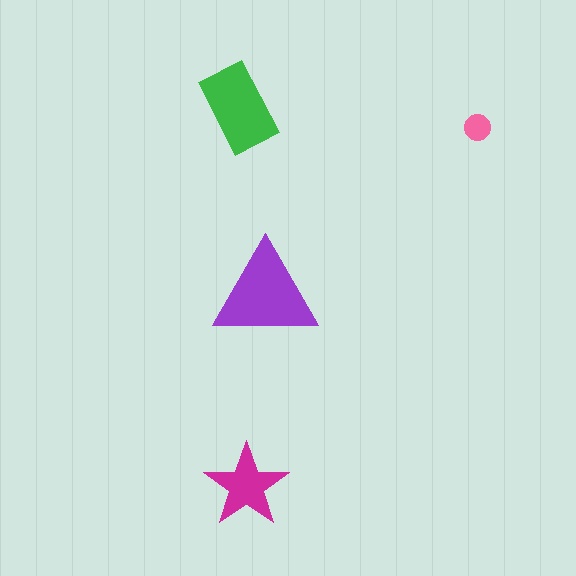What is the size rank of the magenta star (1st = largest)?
3rd.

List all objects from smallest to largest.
The pink circle, the magenta star, the green rectangle, the purple triangle.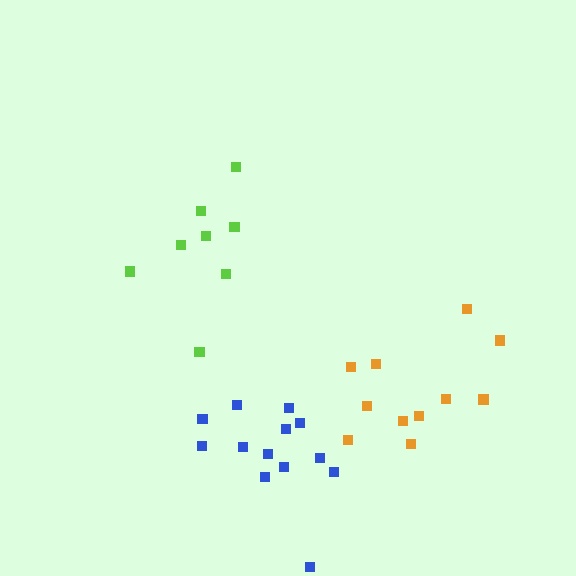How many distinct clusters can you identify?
There are 3 distinct clusters.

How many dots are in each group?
Group 1: 11 dots, Group 2: 8 dots, Group 3: 13 dots (32 total).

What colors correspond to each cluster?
The clusters are colored: orange, lime, blue.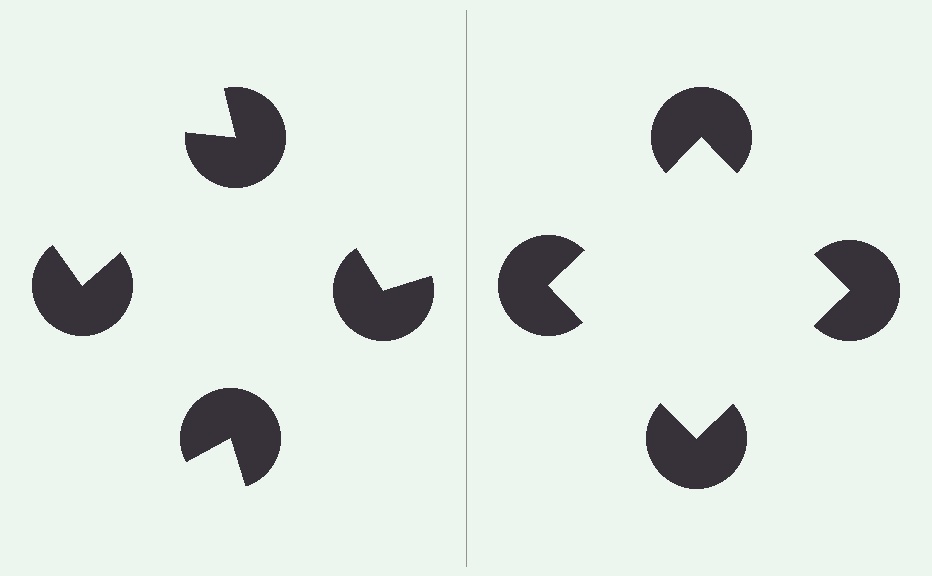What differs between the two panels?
The pac-man discs are positioned identically on both sides; only the wedge orientations differ. On the right they align to a square; on the left they are misaligned.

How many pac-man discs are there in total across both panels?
8 — 4 on each side.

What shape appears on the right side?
An illusory square.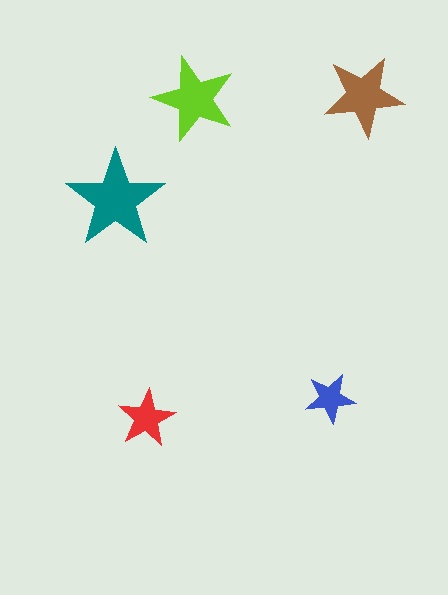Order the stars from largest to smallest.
the teal one, the lime one, the brown one, the red one, the blue one.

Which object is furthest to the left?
The teal star is leftmost.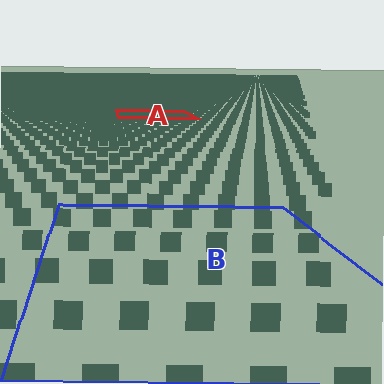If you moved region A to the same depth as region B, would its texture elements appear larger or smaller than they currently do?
They would appear larger. At a closer depth, the same texture elements are projected at a bigger on-screen size.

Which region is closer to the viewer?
Region B is closer. The texture elements there are larger and more spread out.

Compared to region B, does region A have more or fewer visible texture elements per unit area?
Region A has more texture elements per unit area — they are packed more densely because it is farther away.